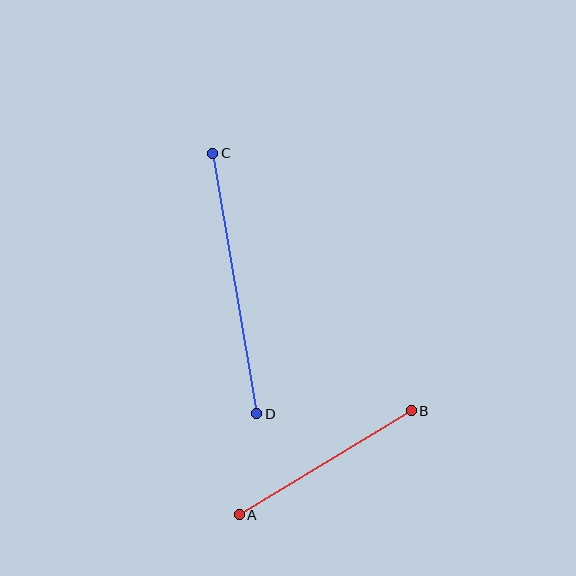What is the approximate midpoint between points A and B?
The midpoint is at approximately (325, 463) pixels.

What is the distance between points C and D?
The distance is approximately 264 pixels.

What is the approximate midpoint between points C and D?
The midpoint is at approximately (235, 284) pixels.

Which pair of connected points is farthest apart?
Points C and D are farthest apart.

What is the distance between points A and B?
The distance is approximately 201 pixels.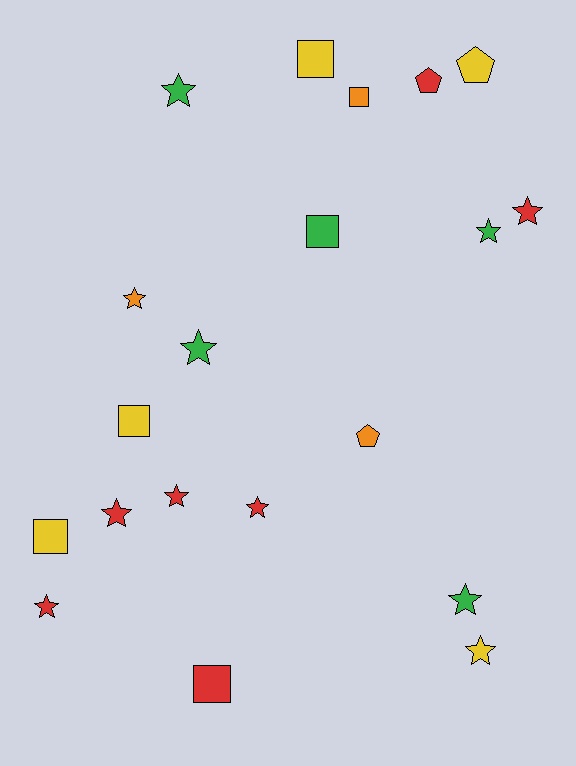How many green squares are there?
There is 1 green square.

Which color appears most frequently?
Red, with 7 objects.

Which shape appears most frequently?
Star, with 11 objects.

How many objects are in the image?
There are 20 objects.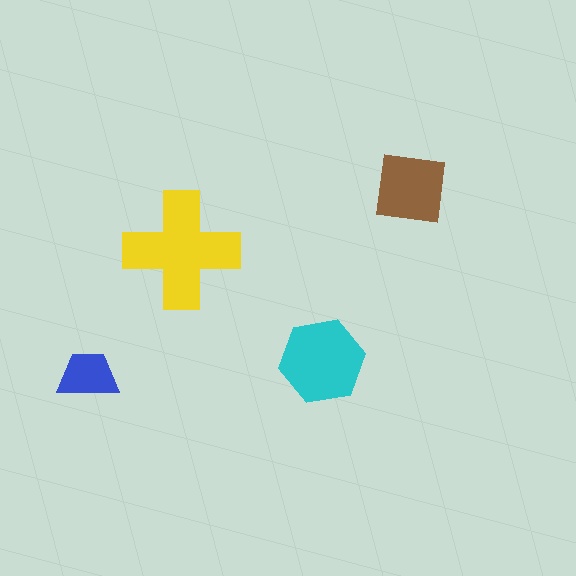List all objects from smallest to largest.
The blue trapezoid, the brown square, the cyan hexagon, the yellow cross.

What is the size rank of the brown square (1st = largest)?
3rd.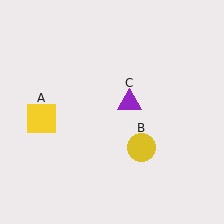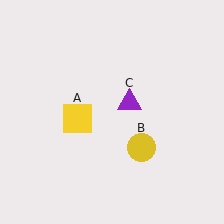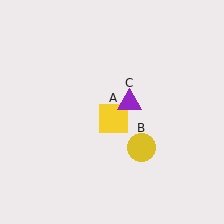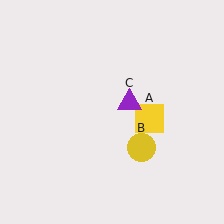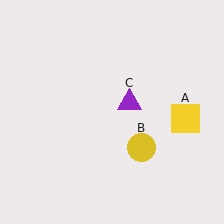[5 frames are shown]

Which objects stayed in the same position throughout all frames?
Yellow circle (object B) and purple triangle (object C) remained stationary.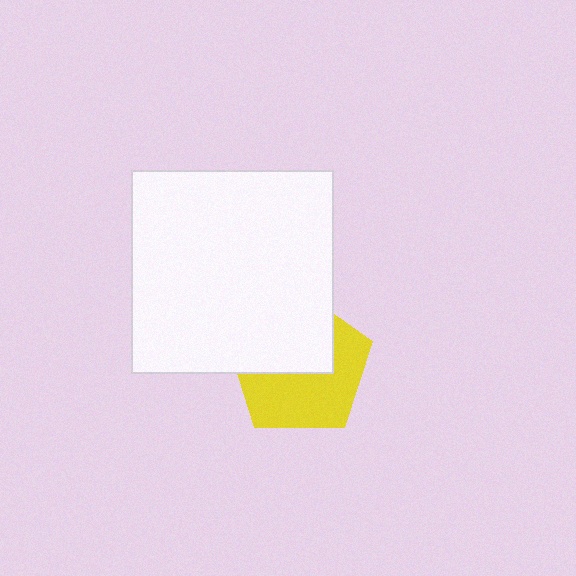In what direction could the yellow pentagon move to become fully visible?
The yellow pentagon could move down. That would shift it out from behind the white square entirely.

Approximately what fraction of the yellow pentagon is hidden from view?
Roughly 46% of the yellow pentagon is hidden behind the white square.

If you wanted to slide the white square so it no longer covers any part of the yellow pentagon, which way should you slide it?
Slide it up — that is the most direct way to separate the two shapes.